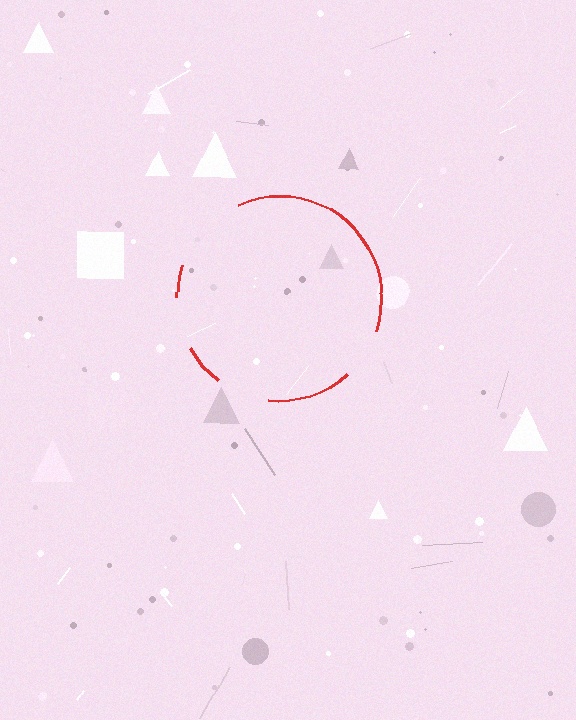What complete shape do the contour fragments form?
The contour fragments form a circle.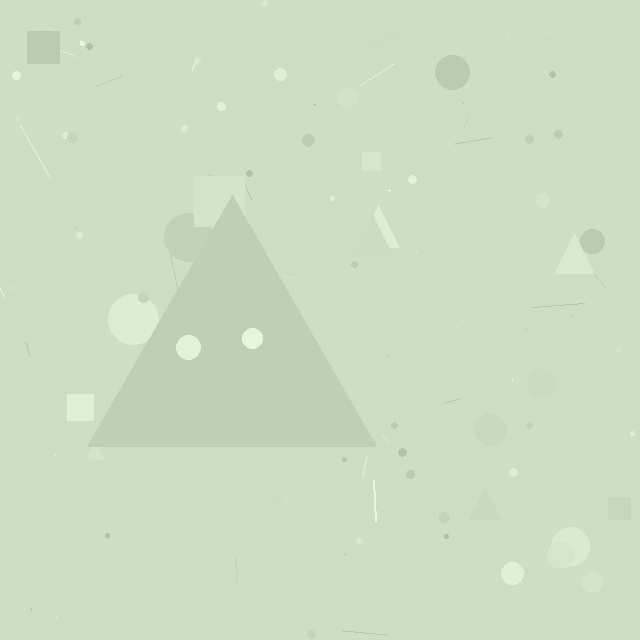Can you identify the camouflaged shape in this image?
The camouflaged shape is a triangle.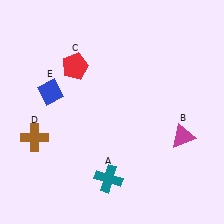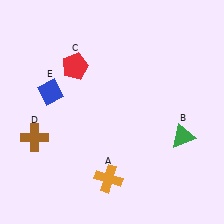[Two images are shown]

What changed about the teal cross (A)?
In Image 1, A is teal. In Image 2, it changed to orange.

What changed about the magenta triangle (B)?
In Image 1, B is magenta. In Image 2, it changed to green.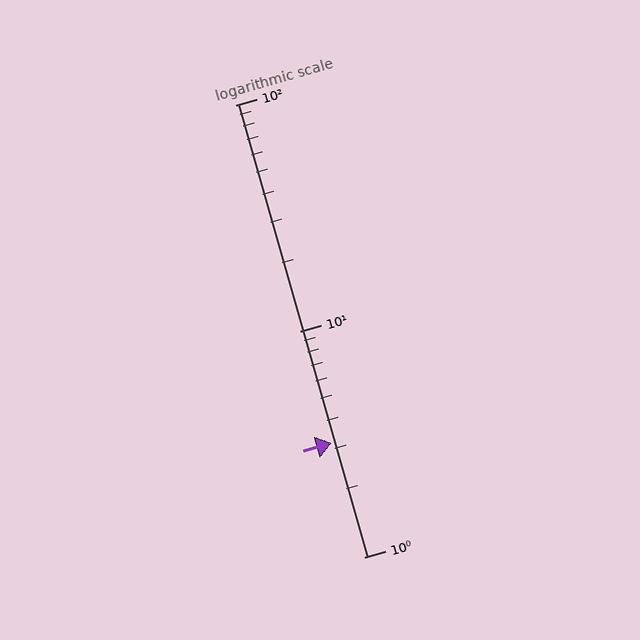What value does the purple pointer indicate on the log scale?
The pointer indicates approximately 3.2.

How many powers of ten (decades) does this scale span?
The scale spans 2 decades, from 1 to 100.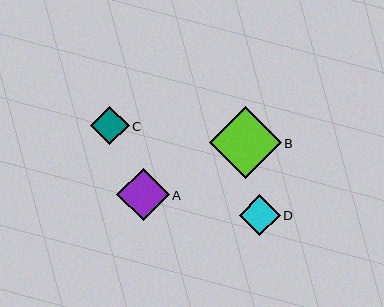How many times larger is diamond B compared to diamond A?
Diamond B is approximately 1.4 times the size of diamond A.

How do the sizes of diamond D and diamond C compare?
Diamond D and diamond C are approximately the same size.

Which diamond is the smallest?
Diamond C is the smallest with a size of approximately 39 pixels.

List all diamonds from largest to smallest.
From largest to smallest: B, A, D, C.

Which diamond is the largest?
Diamond B is the largest with a size of approximately 72 pixels.